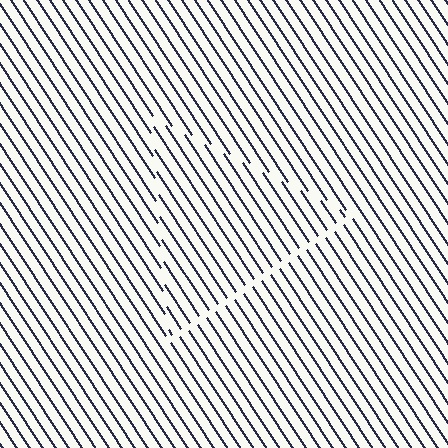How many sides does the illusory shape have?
3 sides — the line-ends trace a triangle.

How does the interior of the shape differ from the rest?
The interior of the shape contains the same grating, shifted by half a period — the contour is defined by the phase discontinuity where line-ends from the inner and outer gratings abut.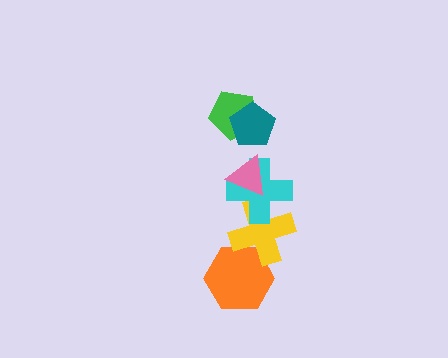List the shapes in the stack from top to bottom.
From top to bottom: the teal pentagon, the green pentagon, the pink triangle, the cyan cross, the yellow cross, the orange hexagon.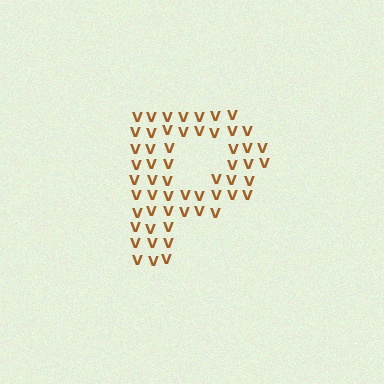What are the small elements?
The small elements are letter V's.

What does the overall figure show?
The overall figure shows the letter P.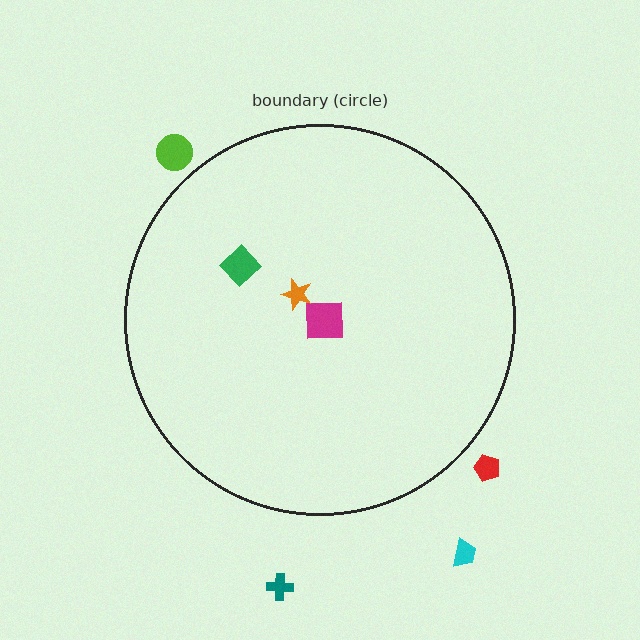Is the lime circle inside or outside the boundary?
Outside.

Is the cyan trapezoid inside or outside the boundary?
Outside.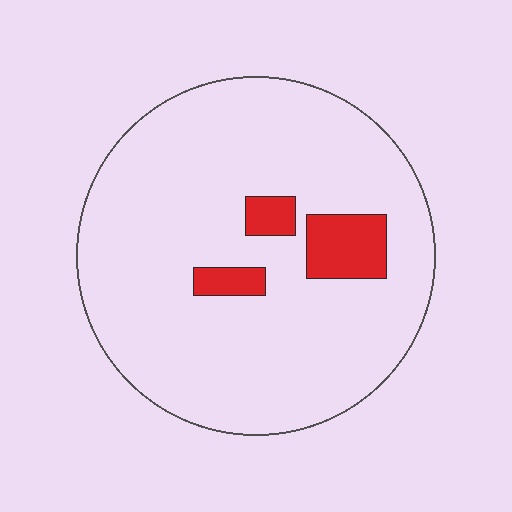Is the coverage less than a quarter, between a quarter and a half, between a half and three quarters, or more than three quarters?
Less than a quarter.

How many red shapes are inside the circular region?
3.